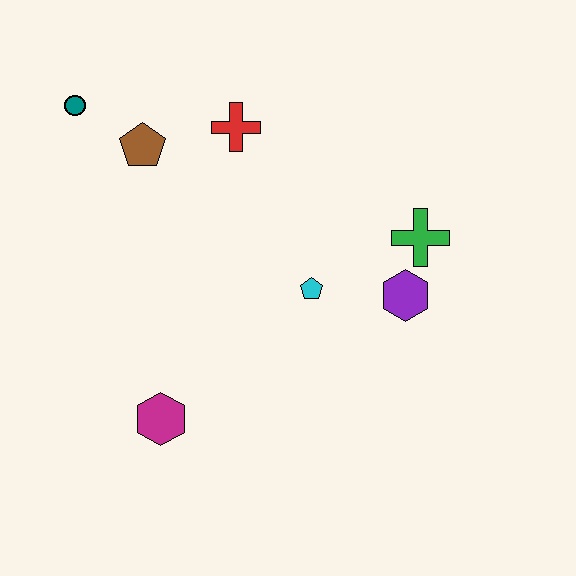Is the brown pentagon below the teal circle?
Yes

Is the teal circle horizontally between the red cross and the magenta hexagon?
No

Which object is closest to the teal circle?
The brown pentagon is closest to the teal circle.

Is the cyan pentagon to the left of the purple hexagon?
Yes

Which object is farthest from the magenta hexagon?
The teal circle is farthest from the magenta hexagon.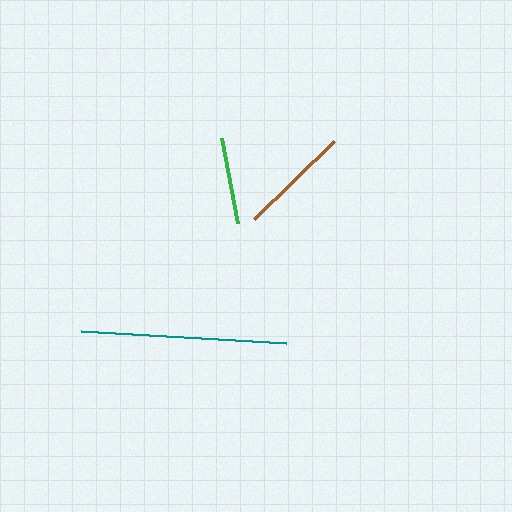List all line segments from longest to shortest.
From longest to shortest: teal, brown, green.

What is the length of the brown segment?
The brown segment is approximately 111 pixels long.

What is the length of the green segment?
The green segment is approximately 86 pixels long.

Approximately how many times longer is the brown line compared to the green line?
The brown line is approximately 1.3 times the length of the green line.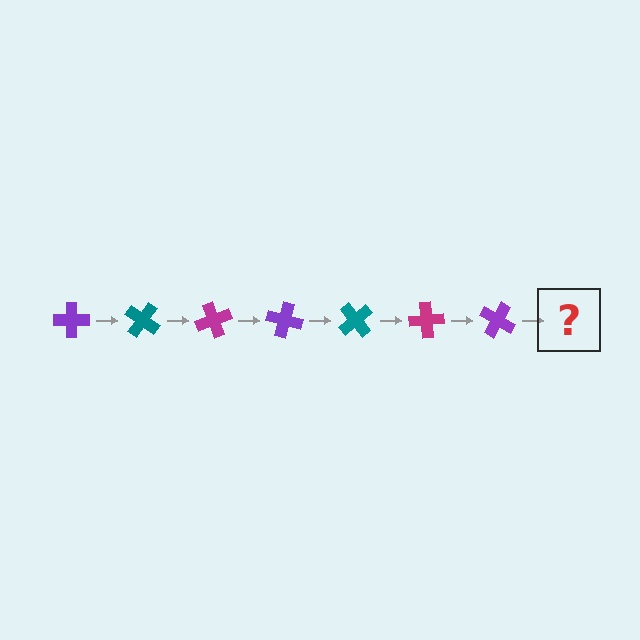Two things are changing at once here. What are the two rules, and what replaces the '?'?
The two rules are that it rotates 35 degrees each step and the color cycles through purple, teal, and magenta. The '?' should be a teal cross, rotated 245 degrees from the start.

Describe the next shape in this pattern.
It should be a teal cross, rotated 245 degrees from the start.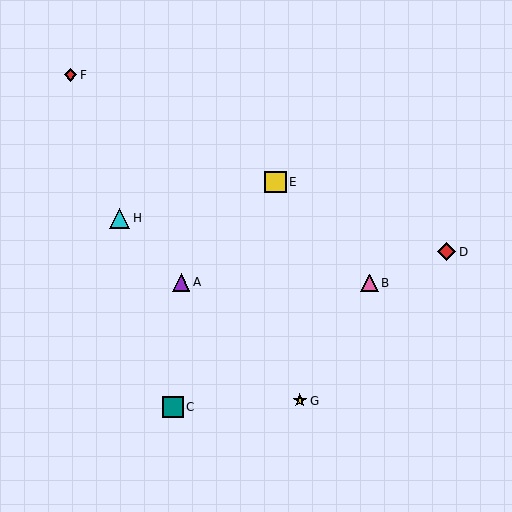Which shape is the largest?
The yellow square (labeled E) is the largest.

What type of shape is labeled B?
Shape B is a pink triangle.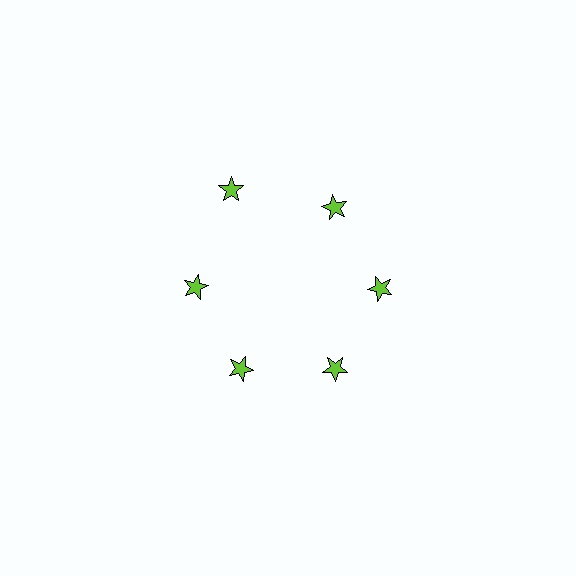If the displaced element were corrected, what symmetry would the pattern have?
It would have 6-fold rotational symmetry — the pattern would map onto itself every 60 degrees.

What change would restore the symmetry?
The symmetry would be restored by moving it inward, back onto the ring so that all 6 stars sit at equal angles and equal distance from the center.